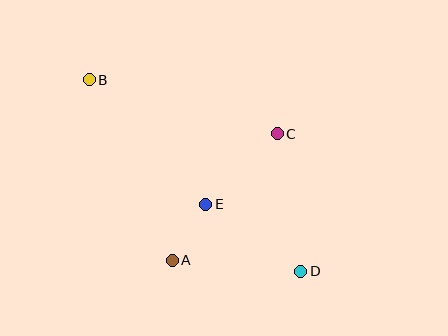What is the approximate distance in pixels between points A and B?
The distance between A and B is approximately 199 pixels.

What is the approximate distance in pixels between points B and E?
The distance between B and E is approximately 170 pixels.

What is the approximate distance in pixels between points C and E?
The distance between C and E is approximately 100 pixels.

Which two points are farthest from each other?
Points B and D are farthest from each other.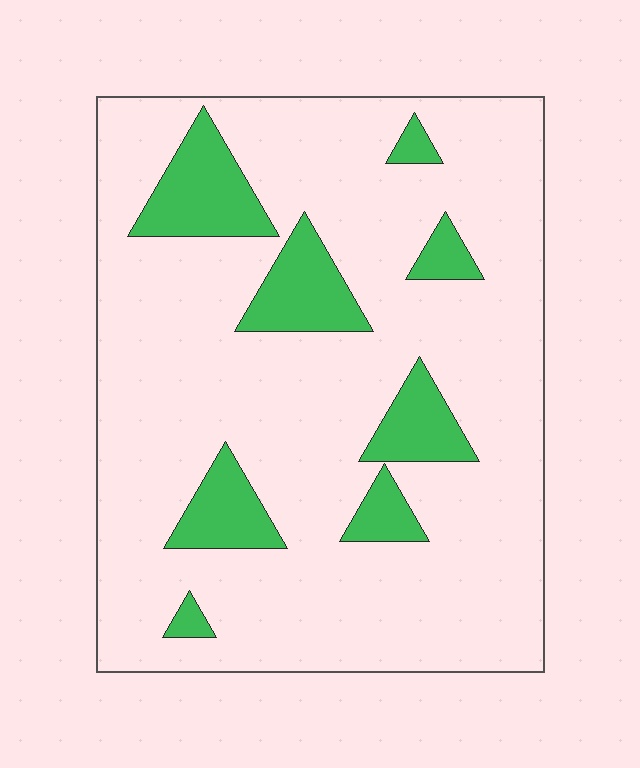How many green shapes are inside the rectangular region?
8.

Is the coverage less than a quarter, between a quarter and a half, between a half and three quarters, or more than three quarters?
Less than a quarter.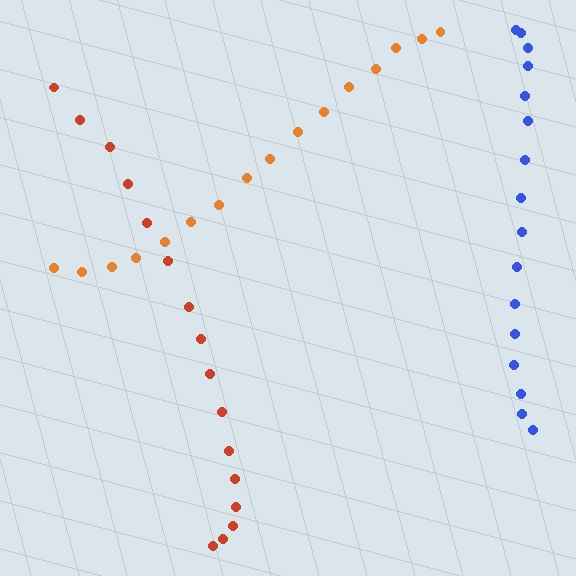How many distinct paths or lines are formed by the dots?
There are 3 distinct paths.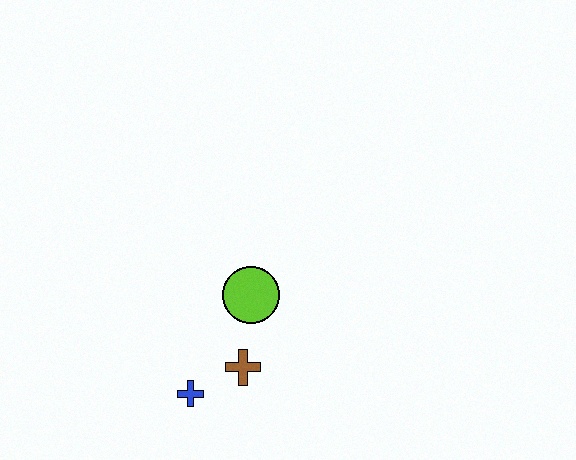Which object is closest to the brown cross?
The blue cross is closest to the brown cross.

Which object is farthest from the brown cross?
The lime circle is farthest from the brown cross.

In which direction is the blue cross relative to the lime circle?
The blue cross is below the lime circle.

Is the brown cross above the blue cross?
Yes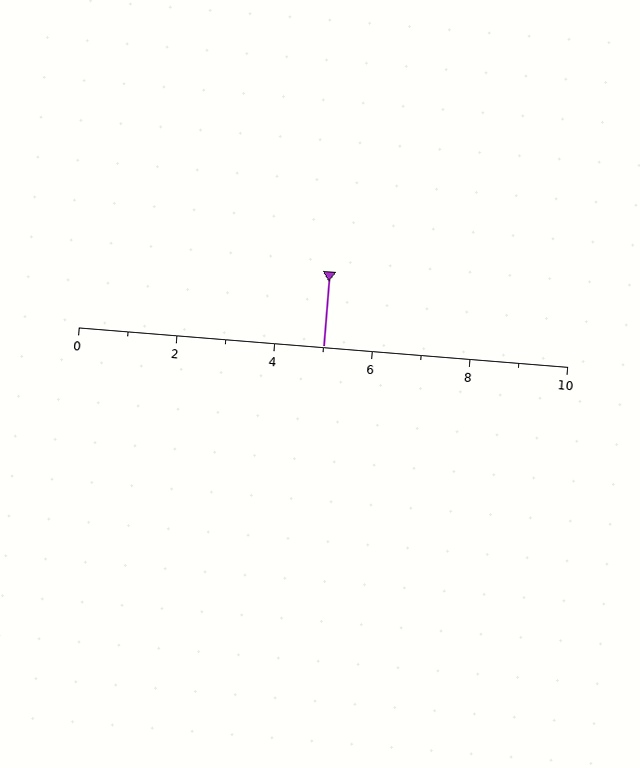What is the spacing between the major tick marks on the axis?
The major ticks are spaced 2 apart.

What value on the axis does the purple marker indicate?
The marker indicates approximately 5.